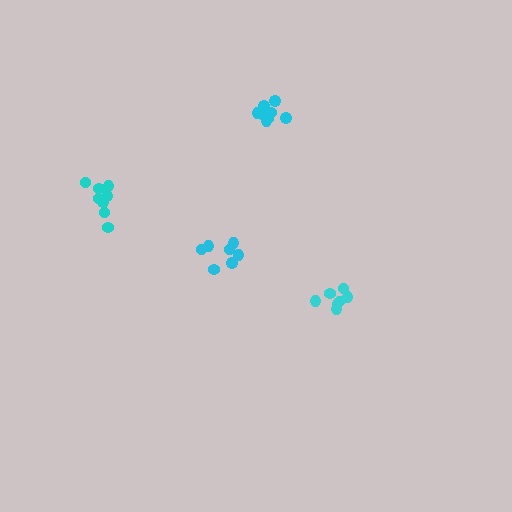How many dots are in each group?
Group 1: 9 dots, Group 2: 8 dots, Group 3: 7 dots, Group 4: 7 dots (31 total).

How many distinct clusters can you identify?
There are 4 distinct clusters.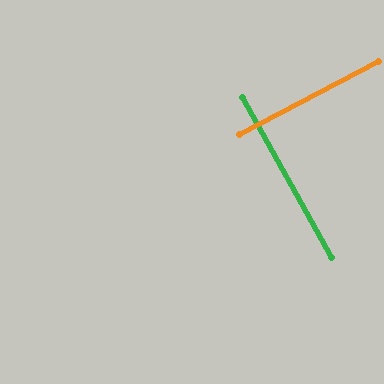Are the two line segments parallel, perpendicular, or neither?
Perpendicular — they meet at approximately 89°.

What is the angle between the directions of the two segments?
Approximately 89 degrees.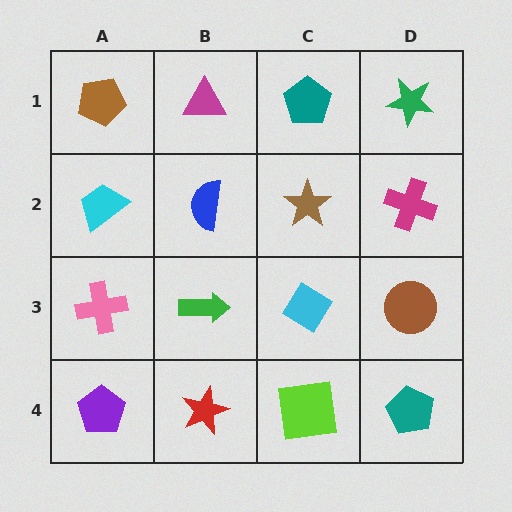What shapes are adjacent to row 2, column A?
A brown pentagon (row 1, column A), a pink cross (row 3, column A), a blue semicircle (row 2, column B).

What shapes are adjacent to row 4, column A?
A pink cross (row 3, column A), a red star (row 4, column B).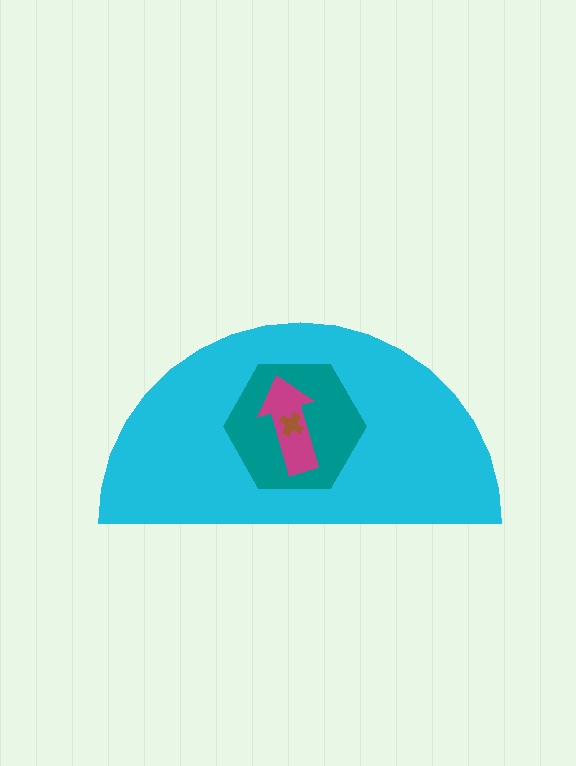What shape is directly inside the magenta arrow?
The brown cross.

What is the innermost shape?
The brown cross.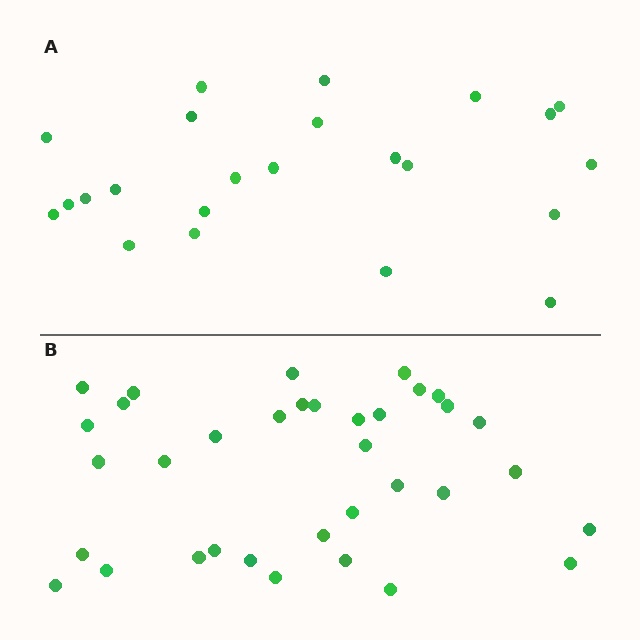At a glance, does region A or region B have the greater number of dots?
Region B (the bottom region) has more dots.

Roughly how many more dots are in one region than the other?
Region B has roughly 12 or so more dots than region A.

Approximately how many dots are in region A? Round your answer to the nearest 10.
About 20 dots. (The exact count is 23, which rounds to 20.)